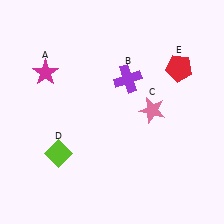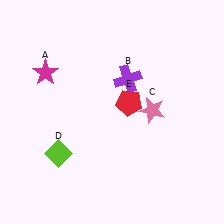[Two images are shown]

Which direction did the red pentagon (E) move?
The red pentagon (E) moved left.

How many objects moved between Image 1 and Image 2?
1 object moved between the two images.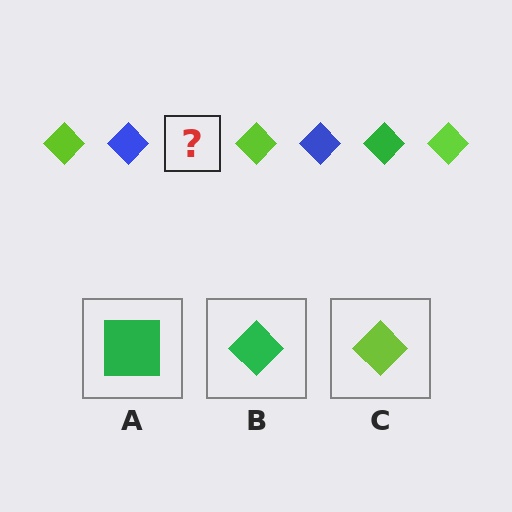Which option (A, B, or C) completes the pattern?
B.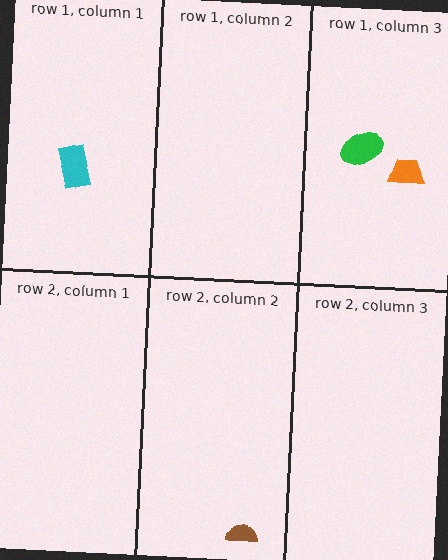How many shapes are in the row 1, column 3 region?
2.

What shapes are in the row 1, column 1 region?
The cyan rectangle.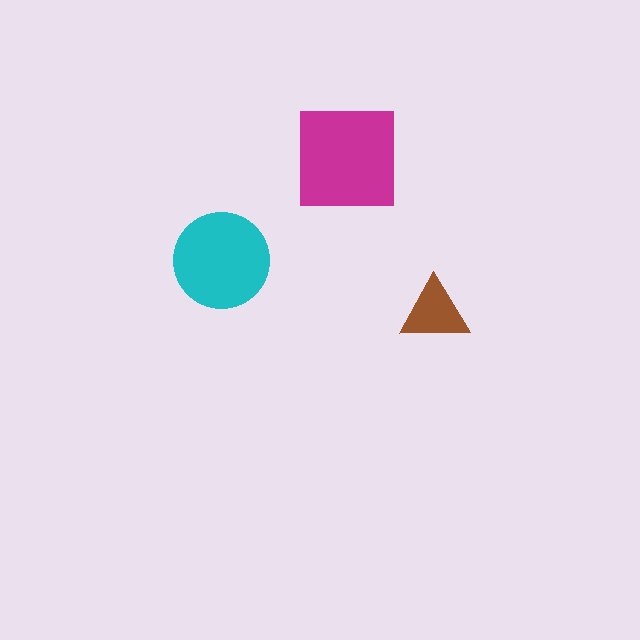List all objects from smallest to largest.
The brown triangle, the cyan circle, the magenta square.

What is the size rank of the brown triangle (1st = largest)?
3rd.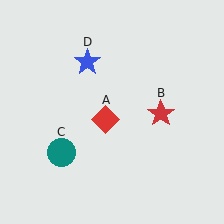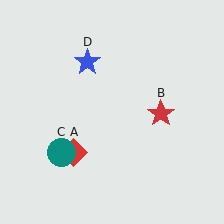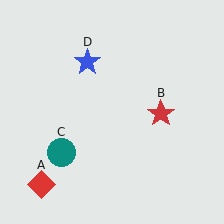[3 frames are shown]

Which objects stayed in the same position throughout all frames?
Red star (object B) and teal circle (object C) and blue star (object D) remained stationary.